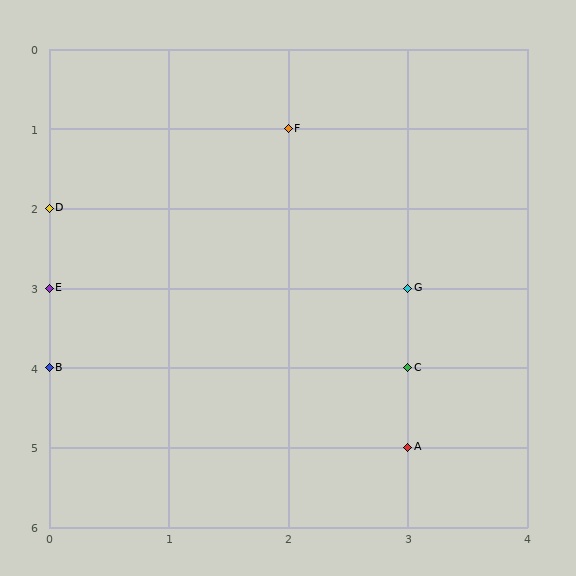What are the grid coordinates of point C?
Point C is at grid coordinates (3, 4).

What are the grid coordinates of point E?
Point E is at grid coordinates (0, 3).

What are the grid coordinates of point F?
Point F is at grid coordinates (2, 1).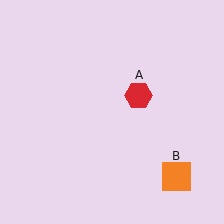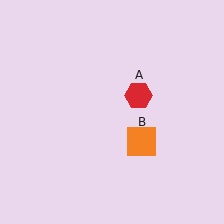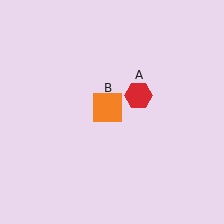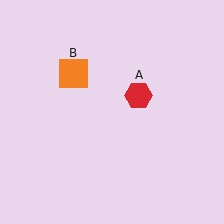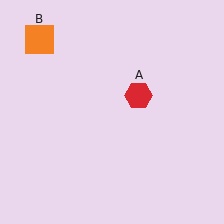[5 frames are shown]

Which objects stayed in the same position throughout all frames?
Red hexagon (object A) remained stationary.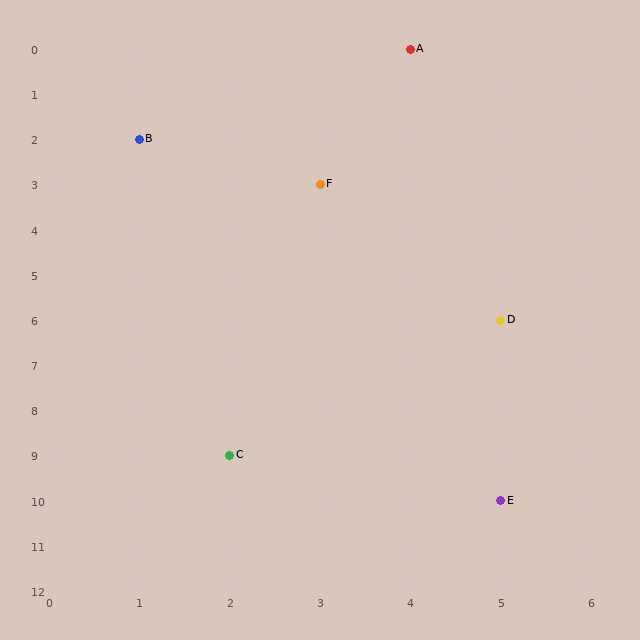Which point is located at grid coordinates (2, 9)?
Point C is at (2, 9).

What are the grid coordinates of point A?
Point A is at grid coordinates (4, 0).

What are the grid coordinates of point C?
Point C is at grid coordinates (2, 9).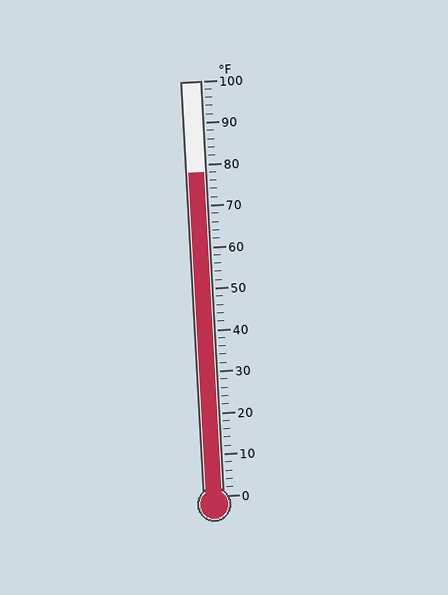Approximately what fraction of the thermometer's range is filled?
The thermometer is filled to approximately 80% of its range.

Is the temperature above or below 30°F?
The temperature is above 30°F.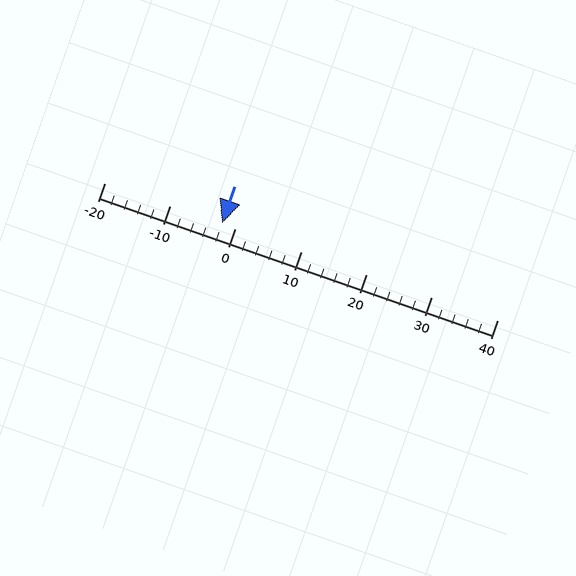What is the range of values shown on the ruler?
The ruler shows values from -20 to 40.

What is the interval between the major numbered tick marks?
The major tick marks are spaced 10 units apart.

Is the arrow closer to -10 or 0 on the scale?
The arrow is closer to 0.